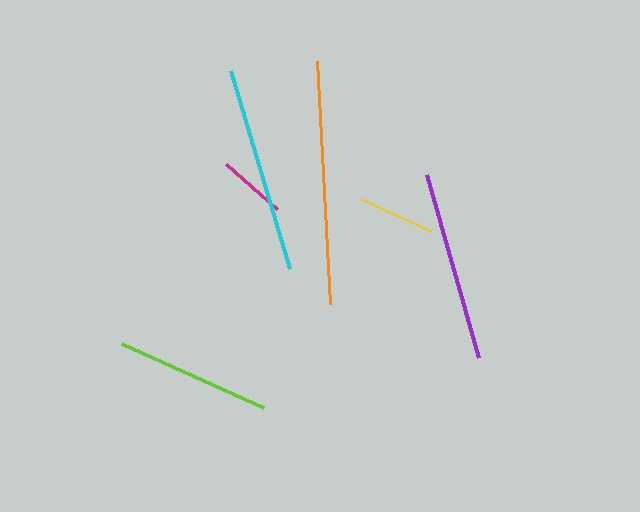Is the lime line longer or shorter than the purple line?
The purple line is longer than the lime line.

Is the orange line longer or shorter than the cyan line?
The orange line is longer than the cyan line.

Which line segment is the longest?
The orange line is the longest at approximately 243 pixels.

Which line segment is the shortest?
The magenta line is the shortest at approximately 68 pixels.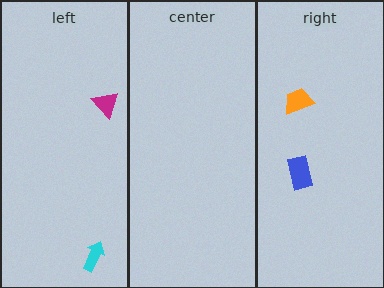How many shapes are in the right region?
2.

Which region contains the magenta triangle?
The left region.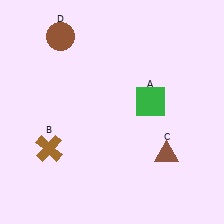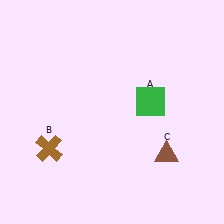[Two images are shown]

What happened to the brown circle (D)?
The brown circle (D) was removed in Image 2. It was in the top-left area of Image 1.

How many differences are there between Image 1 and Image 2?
There is 1 difference between the two images.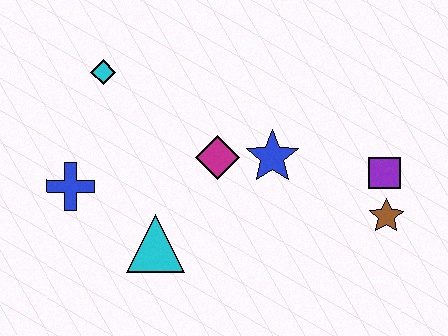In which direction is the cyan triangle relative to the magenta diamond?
The cyan triangle is below the magenta diamond.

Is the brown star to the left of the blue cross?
No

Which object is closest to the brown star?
The purple square is closest to the brown star.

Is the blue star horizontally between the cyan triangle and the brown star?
Yes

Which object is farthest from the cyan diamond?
The brown star is farthest from the cyan diamond.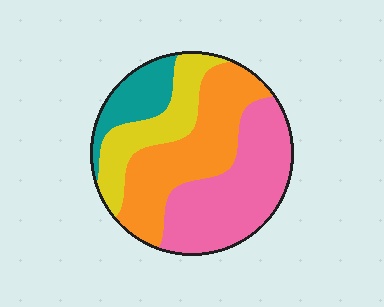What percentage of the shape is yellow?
Yellow covers roughly 20% of the shape.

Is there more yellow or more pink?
Pink.